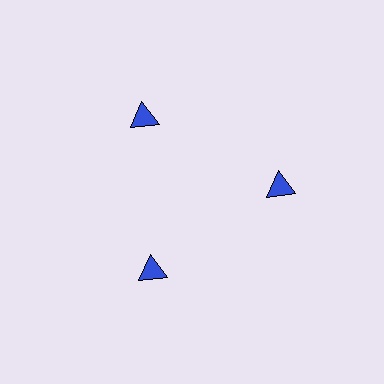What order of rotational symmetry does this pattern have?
This pattern has 3-fold rotational symmetry.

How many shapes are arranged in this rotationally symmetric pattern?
There are 3 shapes, arranged in 3 groups of 1.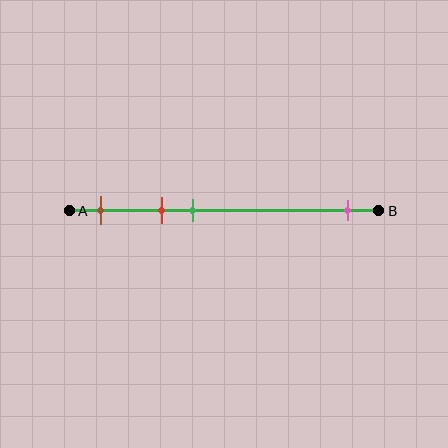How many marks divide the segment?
There are 4 marks dividing the segment.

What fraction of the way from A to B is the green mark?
The green mark is approximately 40% (0.4) of the way from A to B.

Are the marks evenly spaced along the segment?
No, the marks are not evenly spaced.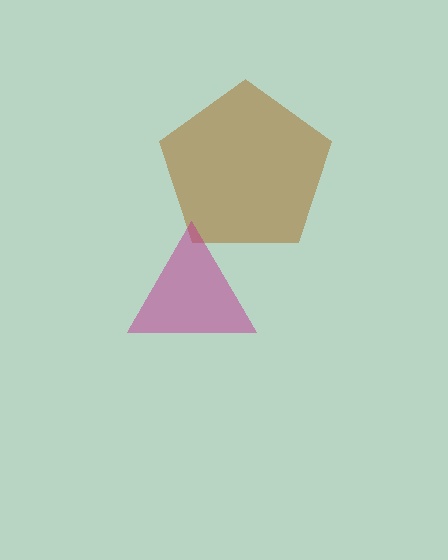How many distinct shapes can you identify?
There are 2 distinct shapes: a brown pentagon, a magenta triangle.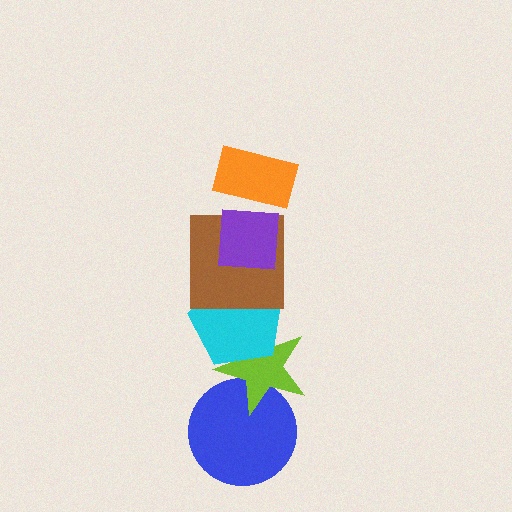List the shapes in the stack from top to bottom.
From top to bottom: the orange rectangle, the purple square, the brown square, the cyan pentagon, the lime star, the blue circle.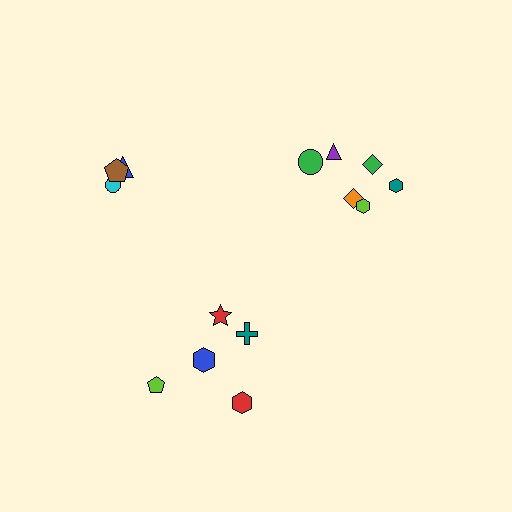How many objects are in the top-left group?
There are 3 objects.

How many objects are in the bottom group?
There are 5 objects.